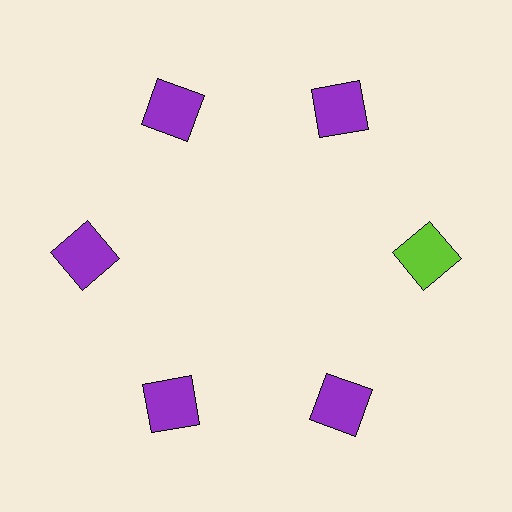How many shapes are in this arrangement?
There are 6 shapes arranged in a ring pattern.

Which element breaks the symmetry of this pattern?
The lime square at roughly the 3 o'clock position breaks the symmetry. All other shapes are purple squares.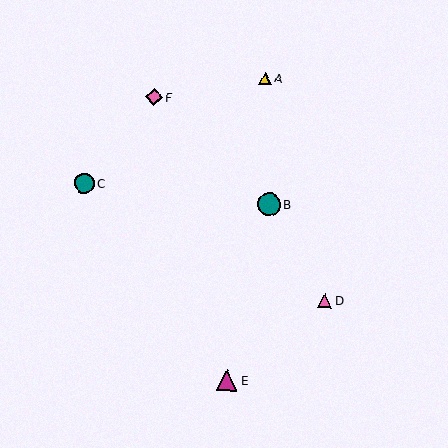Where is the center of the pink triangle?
The center of the pink triangle is at (325, 300).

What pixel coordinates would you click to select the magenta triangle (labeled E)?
Click at (227, 380) to select the magenta triangle E.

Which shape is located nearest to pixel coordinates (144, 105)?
The pink diamond (labeled F) at (154, 97) is nearest to that location.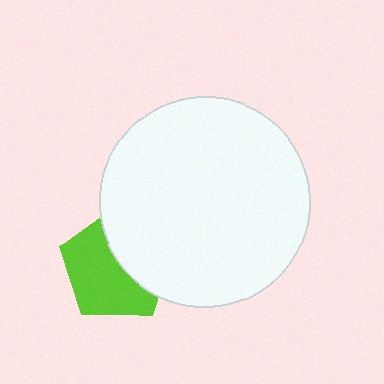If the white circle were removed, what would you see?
You would see the complete lime pentagon.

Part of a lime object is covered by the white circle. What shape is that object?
It is a pentagon.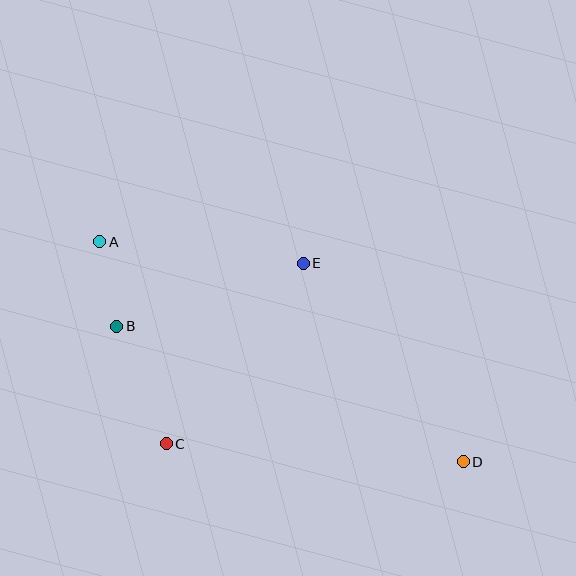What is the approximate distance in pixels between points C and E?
The distance between C and E is approximately 227 pixels.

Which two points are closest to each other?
Points A and B are closest to each other.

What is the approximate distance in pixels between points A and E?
The distance between A and E is approximately 205 pixels.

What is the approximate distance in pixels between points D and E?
The distance between D and E is approximately 255 pixels.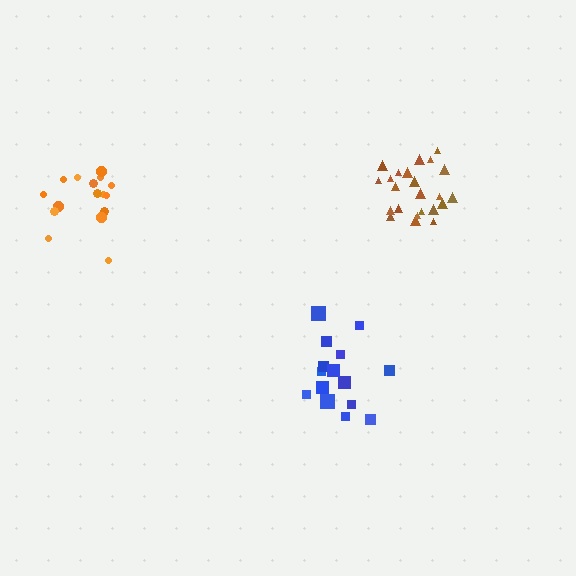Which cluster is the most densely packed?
Brown.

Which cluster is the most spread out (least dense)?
Blue.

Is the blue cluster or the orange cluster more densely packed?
Orange.